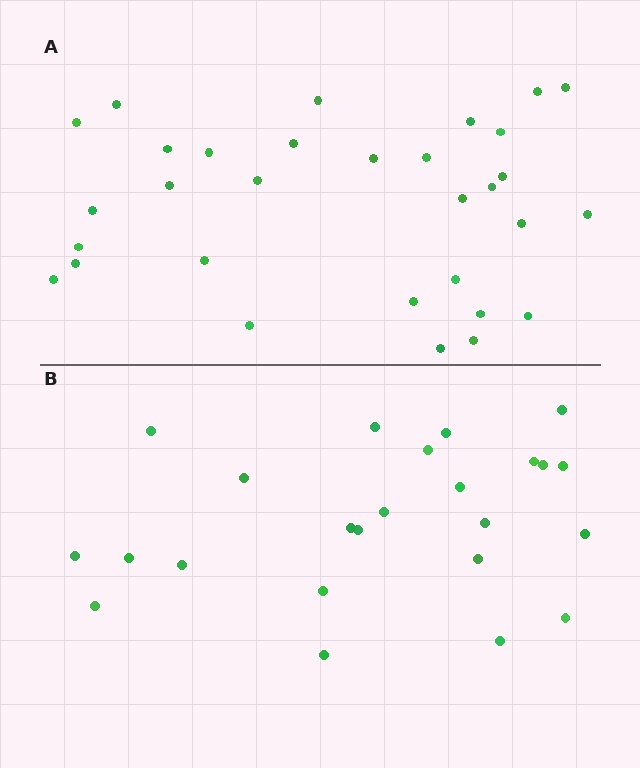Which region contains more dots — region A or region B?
Region A (the top region) has more dots.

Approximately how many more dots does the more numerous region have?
Region A has roughly 8 or so more dots than region B.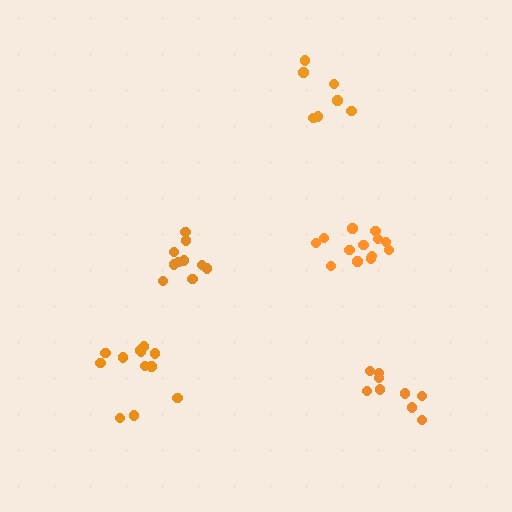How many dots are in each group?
Group 1: 12 dots, Group 2: 8 dots, Group 3: 10 dots, Group 4: 13 dots, Group 5: 9 dots (52 total).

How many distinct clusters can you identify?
There are 5 distinct clusters.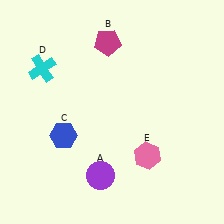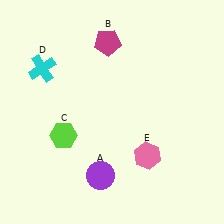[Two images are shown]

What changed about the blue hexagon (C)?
In Image 1, C is blue. In Image 2, it changed to lime.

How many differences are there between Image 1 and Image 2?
There is 1 difference between the two images.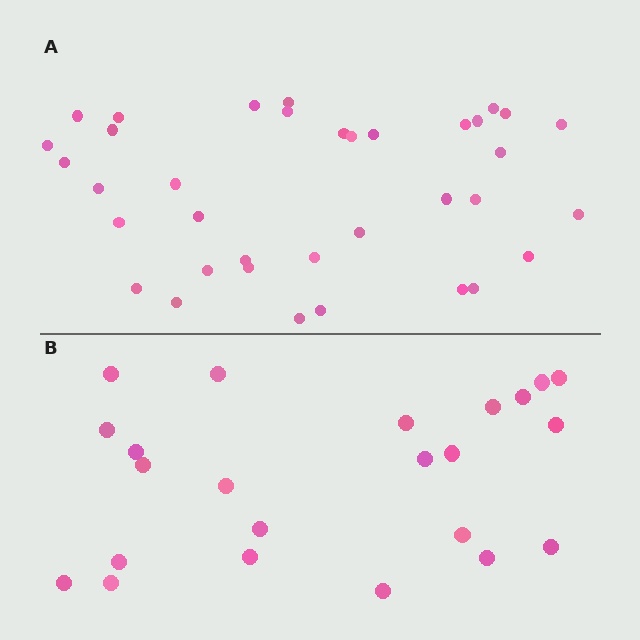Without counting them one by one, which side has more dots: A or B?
Region A (the top region) has more dots.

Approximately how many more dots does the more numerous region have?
Region A has approximately 15 more dots than region B.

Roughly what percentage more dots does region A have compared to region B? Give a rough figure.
About 55% more.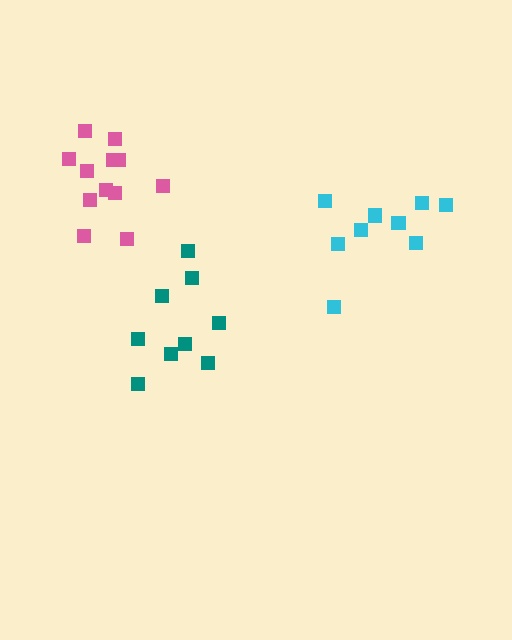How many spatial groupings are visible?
There are 3 spatial groupings.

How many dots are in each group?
Group 1: 12 dots, Group 2: 9 dots, Group 3: 9 dots (30 total).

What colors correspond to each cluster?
The clusters are colored: pink, teal, cyan.